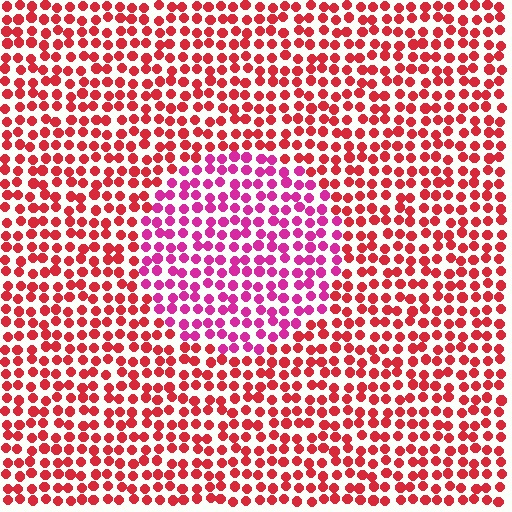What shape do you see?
I see a circle.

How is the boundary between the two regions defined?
The boundary is defined purely by a slight shift in hue (about 36 degrees). Spacing, size, and orientation are identical on both sides.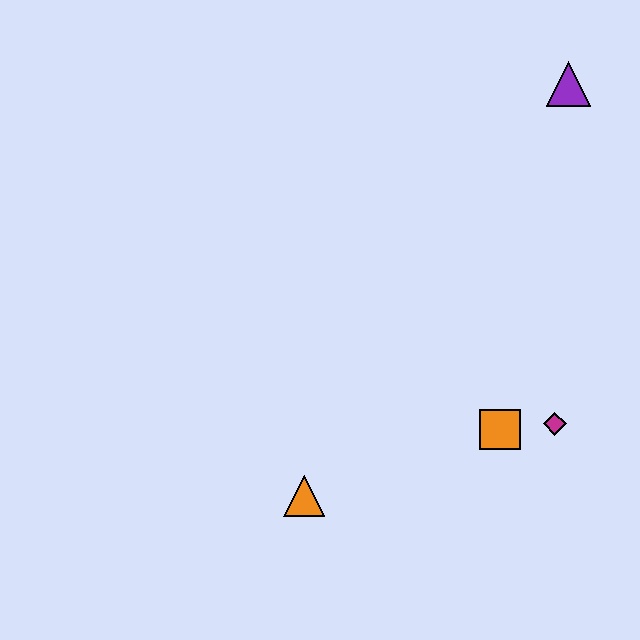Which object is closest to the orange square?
The magenta diamond is closest to the orange square.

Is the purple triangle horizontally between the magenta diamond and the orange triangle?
No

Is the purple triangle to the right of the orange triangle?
Yes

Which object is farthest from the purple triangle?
The orange triangle is farthest from the purple triangle.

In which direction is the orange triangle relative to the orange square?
The orange triangle is to the left of the orange square.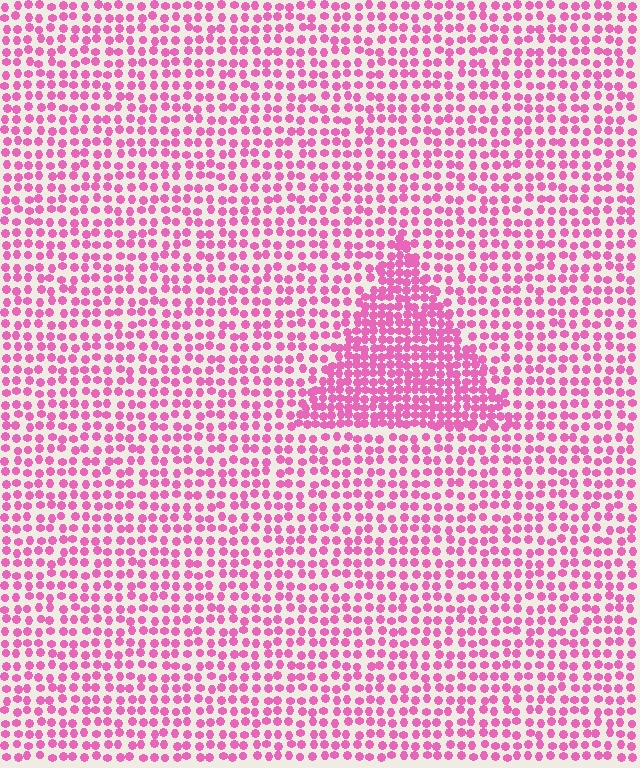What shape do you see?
I see a triangle.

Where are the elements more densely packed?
The elements are more densely packed inside the triangle boundary.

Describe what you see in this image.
The image contains small pink elements arranged at two different densities. A triangle-shaped region is visible where the elements are more densely packed than the surrounding area.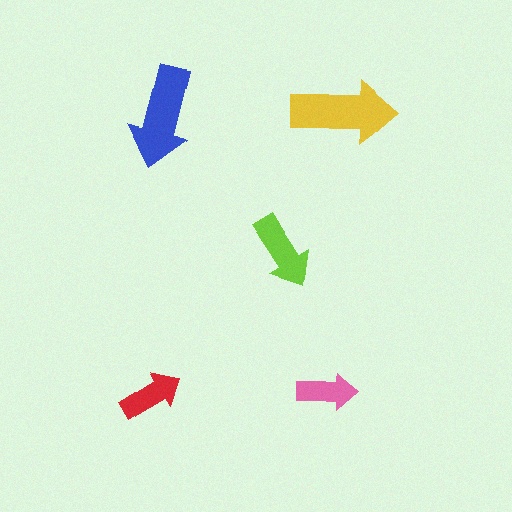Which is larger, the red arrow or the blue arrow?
The blue one.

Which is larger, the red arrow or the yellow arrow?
The yellow one.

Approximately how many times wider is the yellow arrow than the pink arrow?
About 1.5 times wider.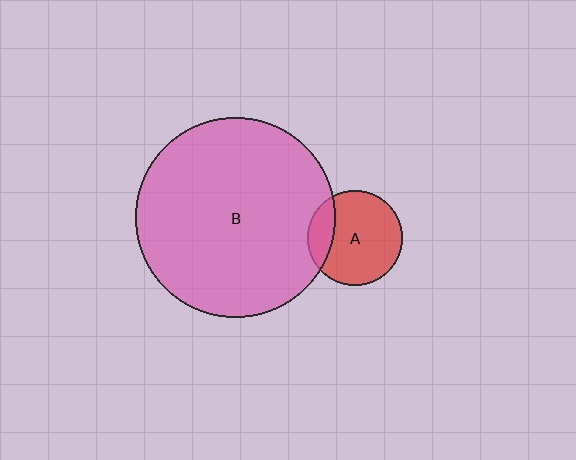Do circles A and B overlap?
Yes.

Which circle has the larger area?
Circle B (pink).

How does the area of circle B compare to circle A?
Approximately 4.5 times.